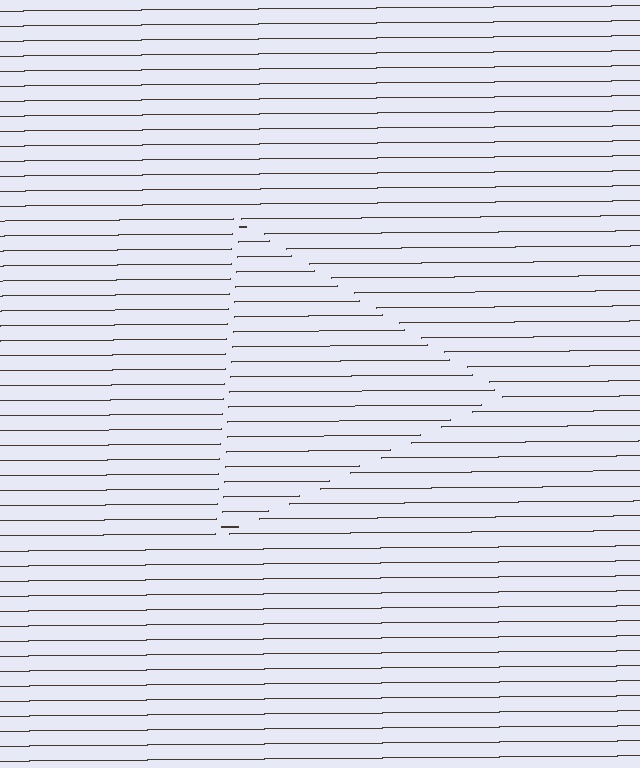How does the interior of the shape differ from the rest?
The interior of the shape contains the same grating, shifted by half a period — the contour is defined by the phase discontinuity where line-ends from the inner and outer gratings abut.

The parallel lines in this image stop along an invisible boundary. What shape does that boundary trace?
An illusory triangle. The interior of the shape contains the same grating, shifted by half a period — the contour is defined by the phase discontinuity where line-ends from the inner and outer gratings abut.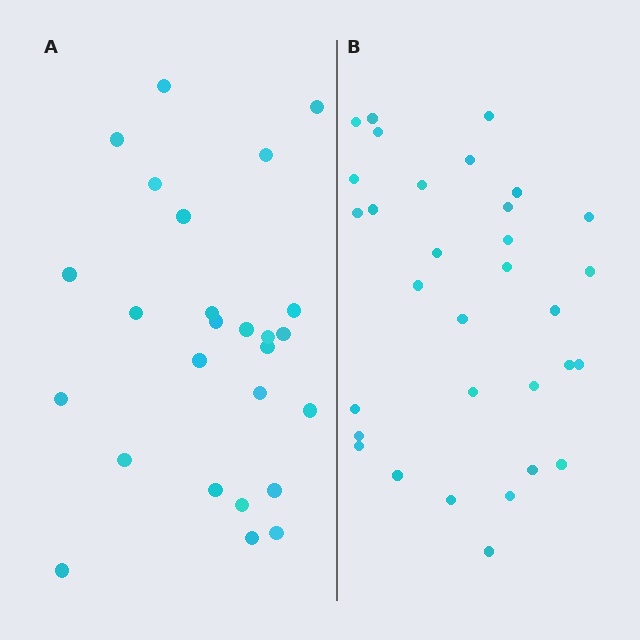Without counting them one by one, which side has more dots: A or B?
Region B (the right region) has more dots.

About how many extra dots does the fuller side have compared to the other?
Region B has about 6 more dots than region A.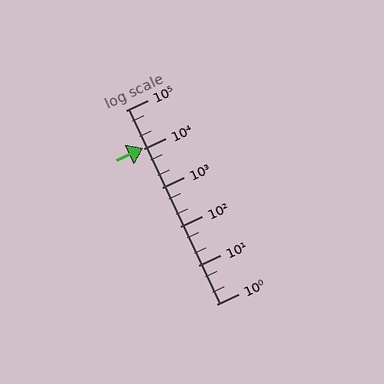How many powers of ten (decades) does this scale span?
The scale spans 5 decades, from 1 to 100000.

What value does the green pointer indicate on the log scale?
The pointer indicates approximately 11000.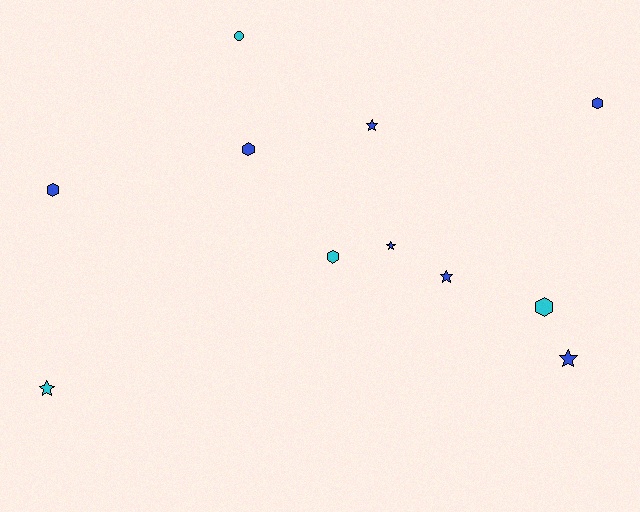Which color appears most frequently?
Blue, with 7 objects.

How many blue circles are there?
There are no blue circles.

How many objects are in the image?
There are 11 objects.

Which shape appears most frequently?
Star, with 5 objects.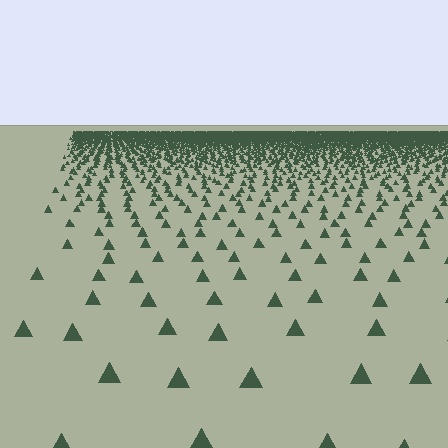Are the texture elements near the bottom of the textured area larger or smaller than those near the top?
Larger. Near the bottom, elements are closer to the viewer and appear at a bigger on-screen size.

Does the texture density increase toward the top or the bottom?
Density increases toward the top.